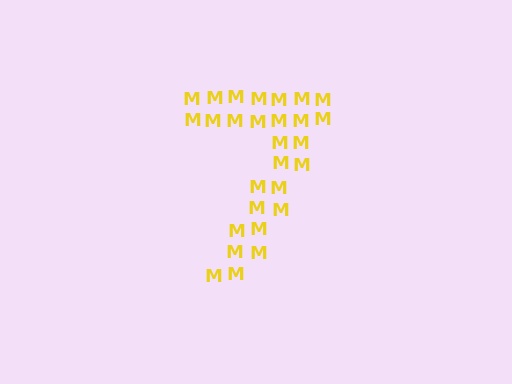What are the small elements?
The small elements are letter M's.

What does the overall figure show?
The overall figure shows the digit 7.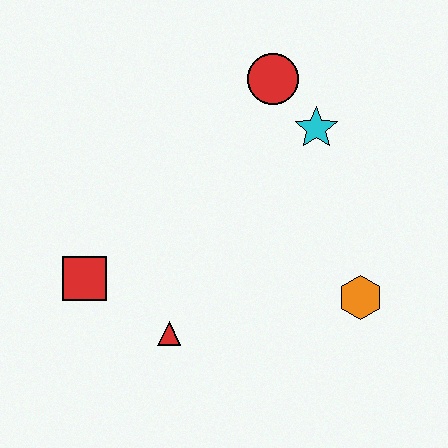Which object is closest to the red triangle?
The red square is closest to the red triangle.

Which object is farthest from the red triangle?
The red circle is farthest from the red triangle.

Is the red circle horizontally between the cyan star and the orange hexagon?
No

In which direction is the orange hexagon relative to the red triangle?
The orange hexagon is to the right of the red triangle.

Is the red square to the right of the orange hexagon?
No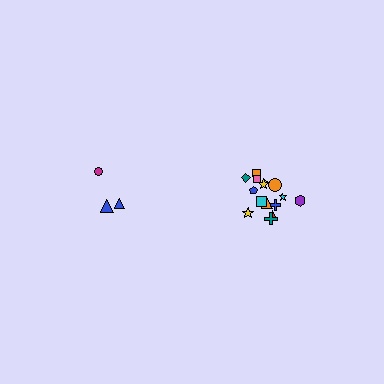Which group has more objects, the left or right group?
The right group.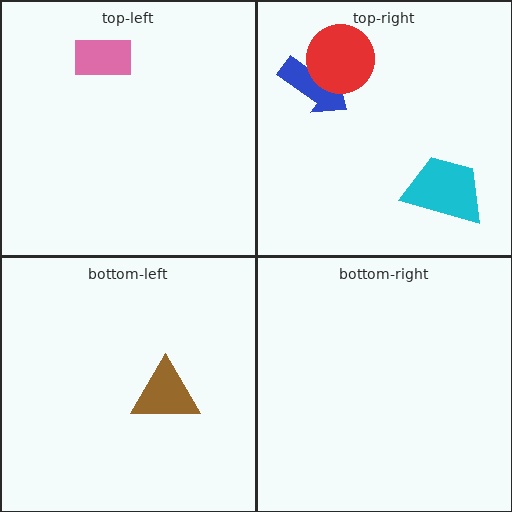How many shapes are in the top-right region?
3.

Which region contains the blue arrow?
The top-right region.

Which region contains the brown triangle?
The bottom-left region.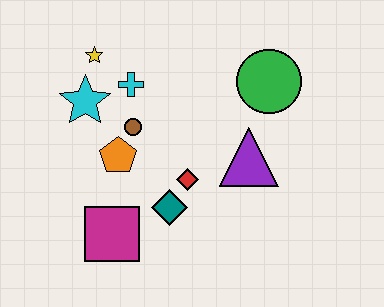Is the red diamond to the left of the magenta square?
No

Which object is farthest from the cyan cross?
The magenta square is farthest from the cyan cross.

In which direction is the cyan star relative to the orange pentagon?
The cyan star is above the orange pentagon.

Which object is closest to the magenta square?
The teal diamond is closest to the magenta square.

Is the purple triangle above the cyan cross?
No